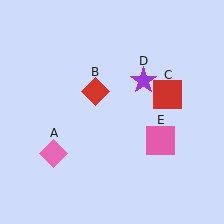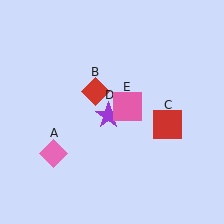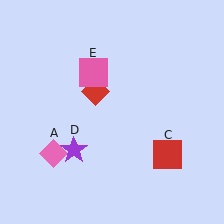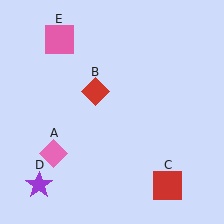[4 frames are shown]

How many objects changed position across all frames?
3 objects changed position: red square (object C), purple star (object D), pink square (object E).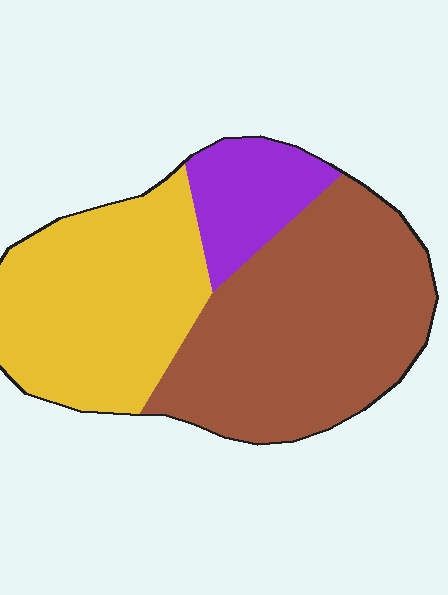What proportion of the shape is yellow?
Yellow covers around 40% of the shape.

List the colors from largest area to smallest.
From largest to smallest: brown, yellow, purple.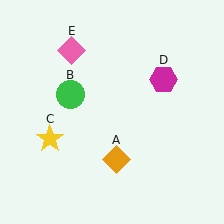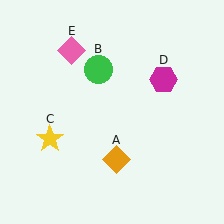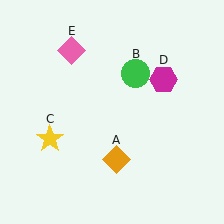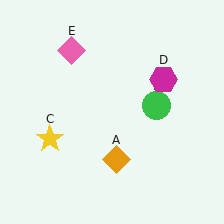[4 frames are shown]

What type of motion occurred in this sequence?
The green circle (object B) rotated clockwise around the center of the scene.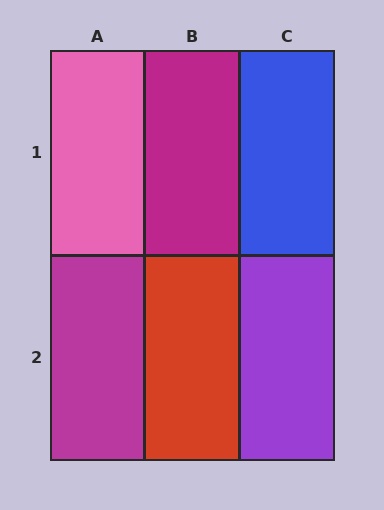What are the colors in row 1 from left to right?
Pink, magenta, blue.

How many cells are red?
1 cell is red.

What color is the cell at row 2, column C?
Purple.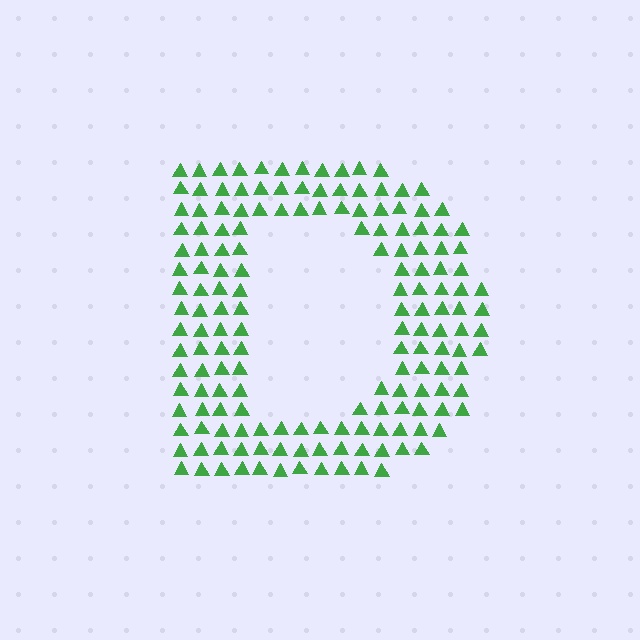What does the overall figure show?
The overall figure shows the letter D.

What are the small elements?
The small elements are triangles.